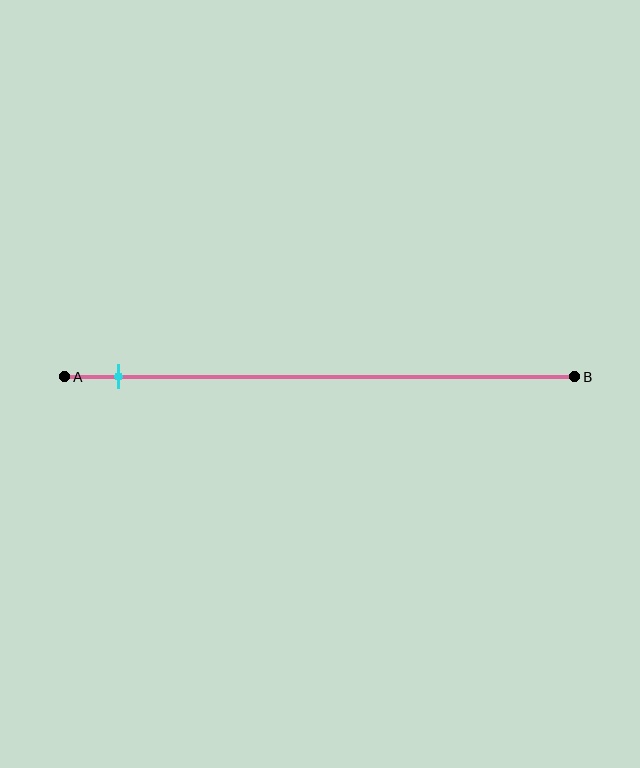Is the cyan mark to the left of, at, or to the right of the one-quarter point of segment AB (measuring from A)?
The cyan mark is to the left of the one-quarter point of segment AB.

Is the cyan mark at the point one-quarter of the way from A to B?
No, the mark is at about 10% from A, not at the 25% one-quarter point.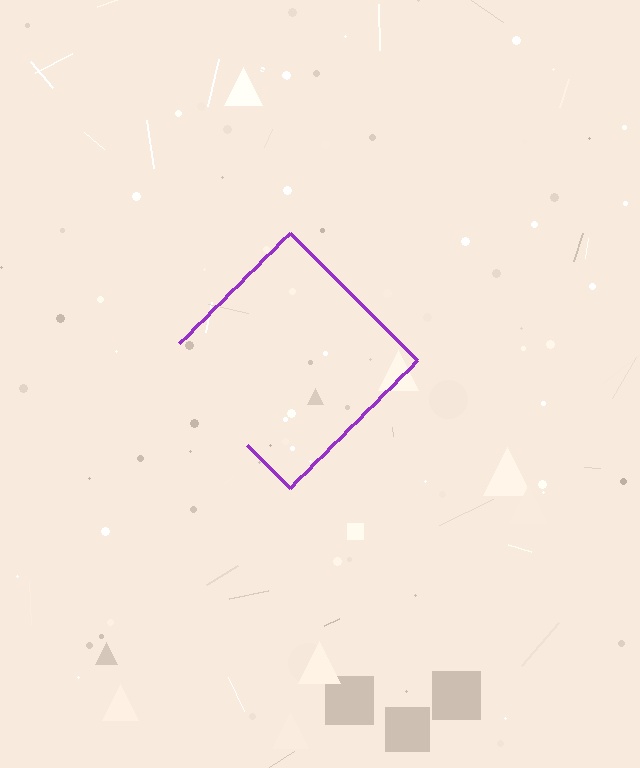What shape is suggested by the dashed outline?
The dashed outline suggests a diamond.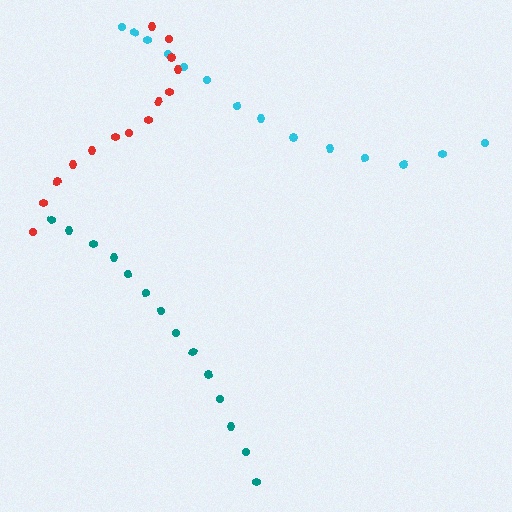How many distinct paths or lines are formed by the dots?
There are 3 distinct paths.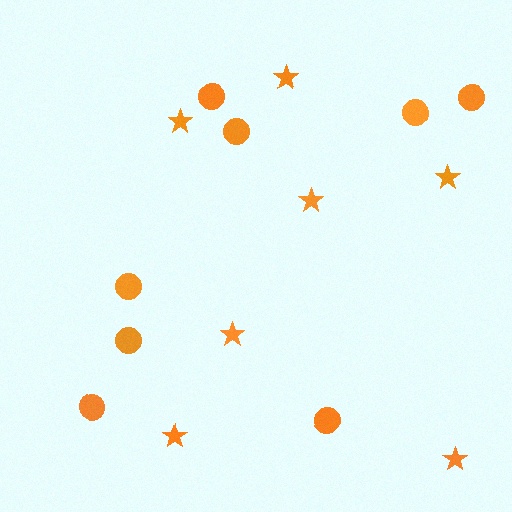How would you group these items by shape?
There are 2 groups: one group of circles (8) and one group of stars (7).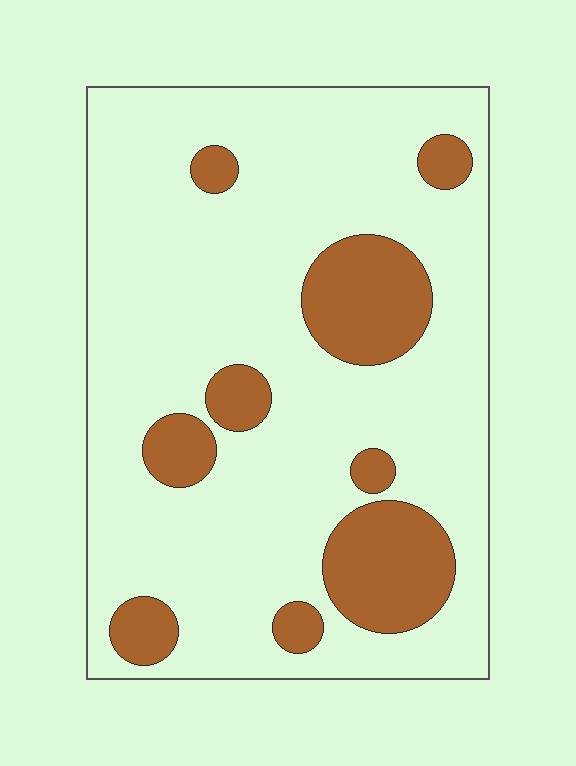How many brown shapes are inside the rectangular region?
9.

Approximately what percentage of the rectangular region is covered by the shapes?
Approximately 20%.